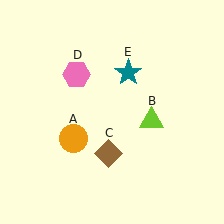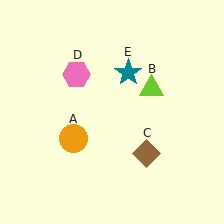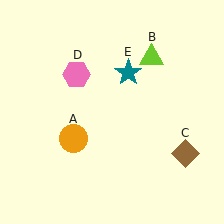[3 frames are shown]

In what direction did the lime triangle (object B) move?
The lime triangle (object B) moved up.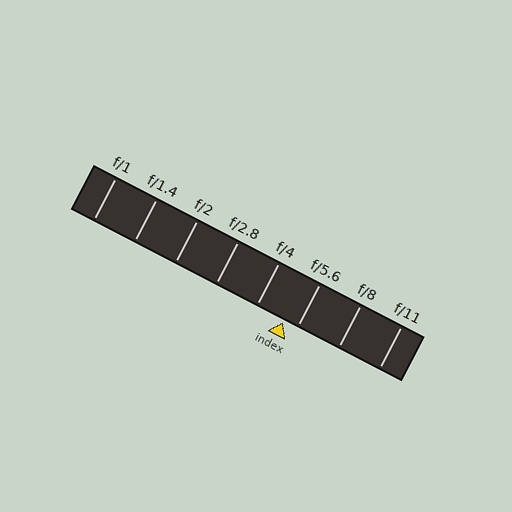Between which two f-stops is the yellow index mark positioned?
The index mark is between f/4 and f/5.6.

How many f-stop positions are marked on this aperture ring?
There are 8 f-stop positions marked.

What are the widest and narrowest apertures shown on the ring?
The widest aperture shown is f/1 and the narrowest is f/11.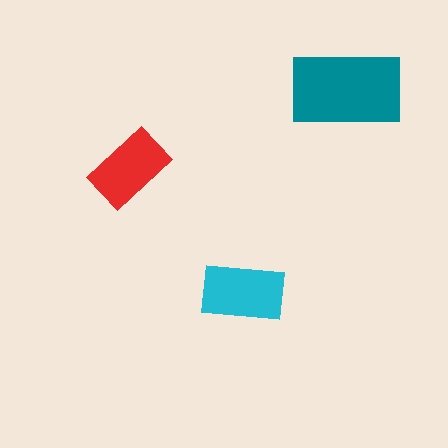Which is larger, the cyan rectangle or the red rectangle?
The cyan one.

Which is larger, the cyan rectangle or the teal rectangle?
The teal one.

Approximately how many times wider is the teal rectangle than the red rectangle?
About 1.5 times wider.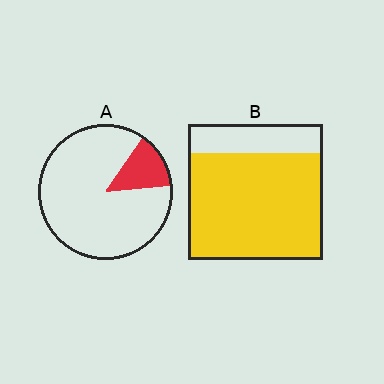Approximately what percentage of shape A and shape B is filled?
A is approximately 15% and B is approximately 80%.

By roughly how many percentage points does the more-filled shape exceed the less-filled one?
By roughly 65 percentage points (B over A).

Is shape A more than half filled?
No.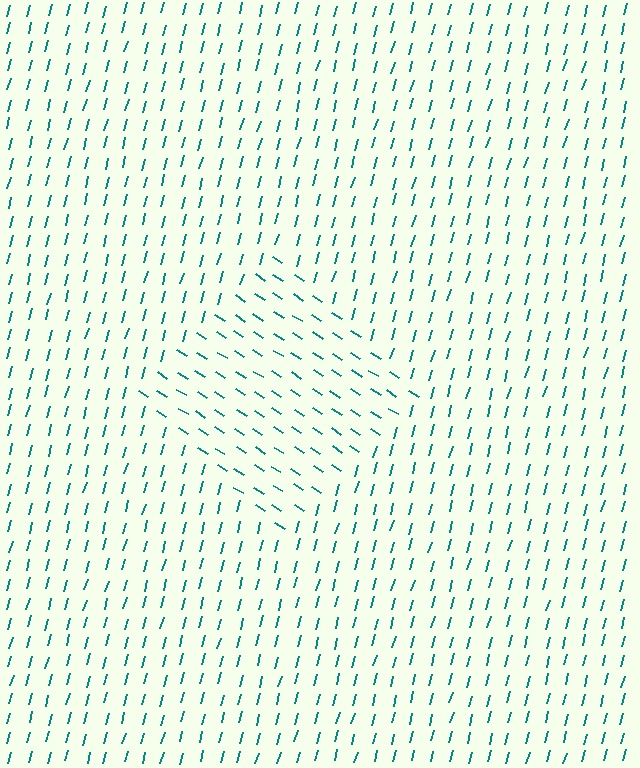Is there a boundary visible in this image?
Yes, there is a texture boundary formed by a change in line orientation.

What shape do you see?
I see a diamond.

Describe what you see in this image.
The image is filled with small teal line segments. A diamond region in the image has lines oriented differently from the surrounding lines, creating a visible texture boundary.